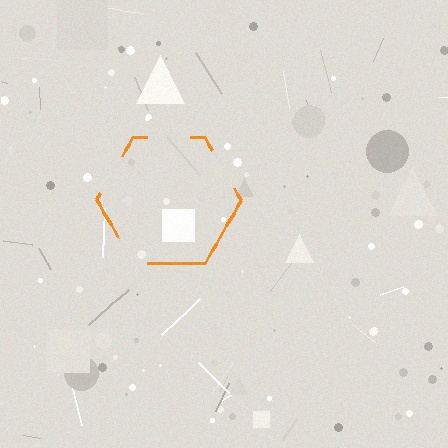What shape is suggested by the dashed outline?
The dashed outline suggests a hexagon.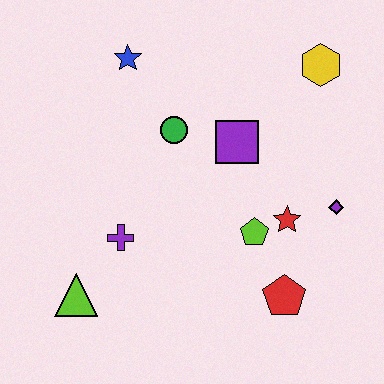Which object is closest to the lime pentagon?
The red star is closest to the lime pentagon.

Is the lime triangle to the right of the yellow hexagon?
No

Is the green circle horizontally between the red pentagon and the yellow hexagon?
No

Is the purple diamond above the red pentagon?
Yes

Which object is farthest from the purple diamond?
The lime triangle is farthest from the purple diamond.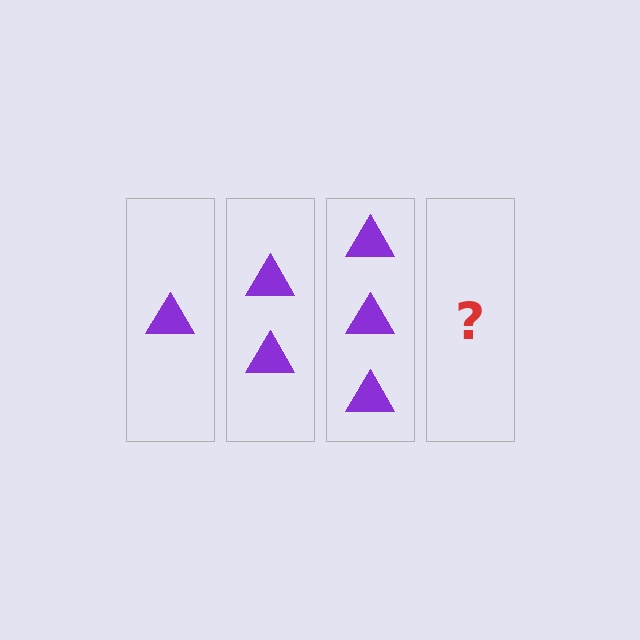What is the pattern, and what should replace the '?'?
The pattern is that each step adds one more triangle. The '?' should be 4 triangles.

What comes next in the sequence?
The next element should be 4 triangles.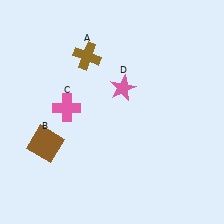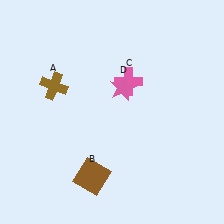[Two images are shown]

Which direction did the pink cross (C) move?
The pink cross (C) moved right.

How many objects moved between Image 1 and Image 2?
3 objects moved between the two images.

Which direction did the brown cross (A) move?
The brown cross (A) moved left.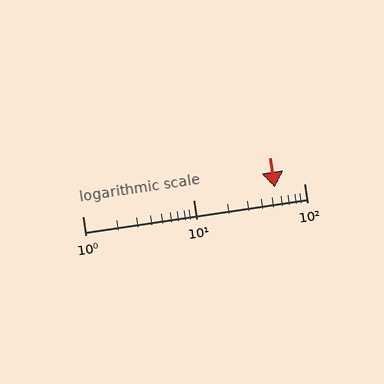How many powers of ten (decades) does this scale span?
The scale spans 2 decades, from 1 to 100.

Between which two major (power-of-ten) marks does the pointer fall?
The pointer is between 10 and 100.